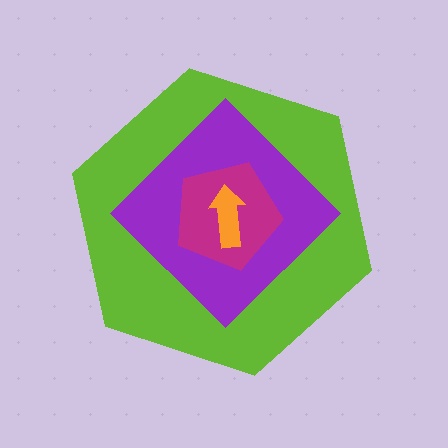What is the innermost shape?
The orange arrow.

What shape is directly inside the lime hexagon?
The purple diamond.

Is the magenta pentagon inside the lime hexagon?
Yes.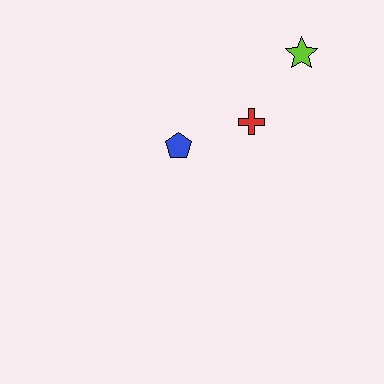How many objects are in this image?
There are 3 objects.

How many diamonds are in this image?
There are no diamonds.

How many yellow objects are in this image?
There are no yellow objects.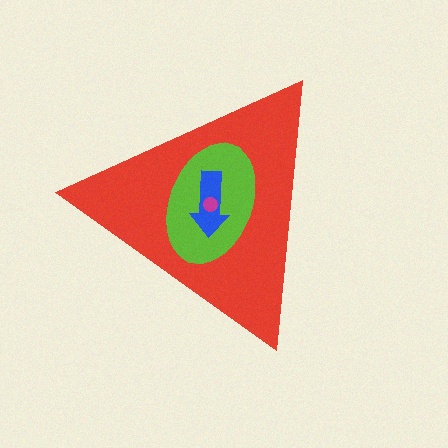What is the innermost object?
The magenta circle.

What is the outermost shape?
The red triangle.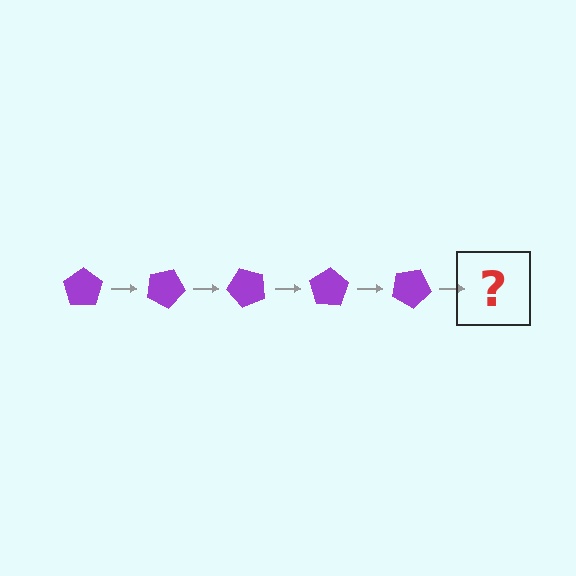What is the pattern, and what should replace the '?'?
The pattern is that the pentagon rotates 25 degrees each step. The '?' should be a purple pentagon rotated 125 degrees.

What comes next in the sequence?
The next element should be a purple pentagon rotated 125 degrees.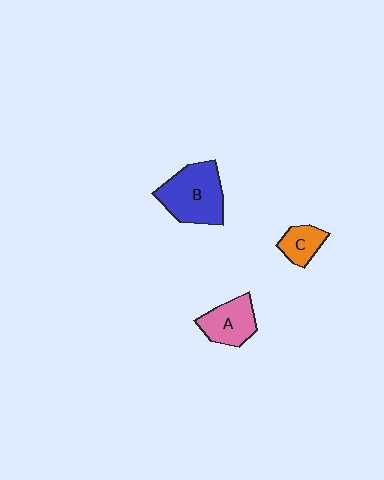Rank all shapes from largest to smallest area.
From largest to smallest: B (blue), A (pink), C (orange).